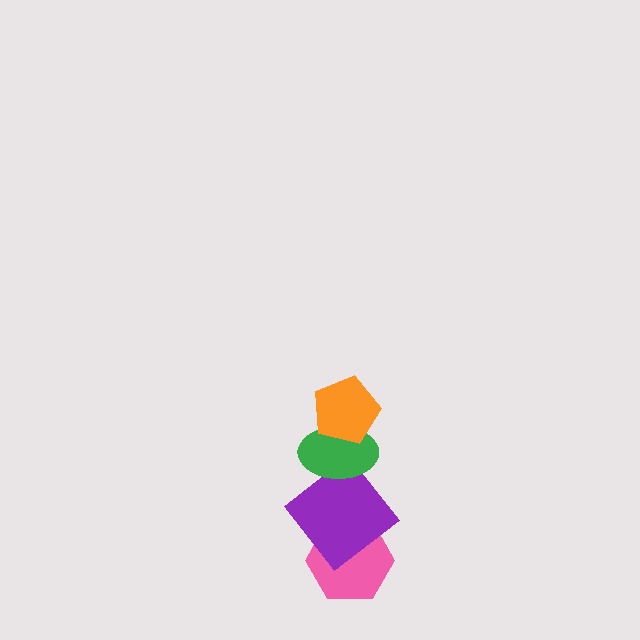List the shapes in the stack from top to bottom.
From top to bottom: the orange pentagon, the green ellipse, the purple diamond, the pink hexagon.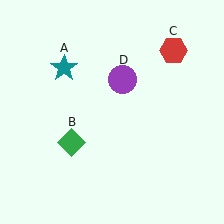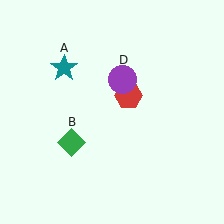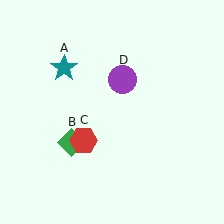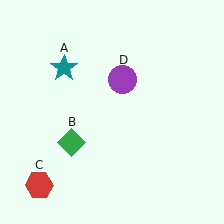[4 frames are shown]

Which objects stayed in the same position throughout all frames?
Teal star (object A) and green diamond (object B) and purple circle (object D) remained stationary.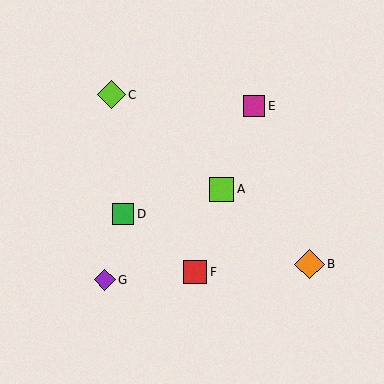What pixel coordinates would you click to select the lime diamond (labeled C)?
Click at (111, 95) to select the lime diamond C.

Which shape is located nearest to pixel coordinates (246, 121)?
The magenta square (labeled E) at (254, 106) is nearest to that location.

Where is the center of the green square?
The center of the green square is at (123, 214).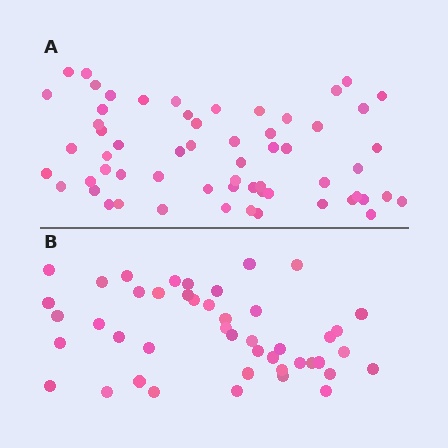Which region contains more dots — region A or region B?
Region A (the top region) has more dots.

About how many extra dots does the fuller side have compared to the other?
Region A has approximately 15 more dots than region B.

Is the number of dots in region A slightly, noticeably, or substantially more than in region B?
Region A has noticeably more, but not dramatically so. The ratio is roughly 1.3 to 1.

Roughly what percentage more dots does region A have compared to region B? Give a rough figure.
About 35% more.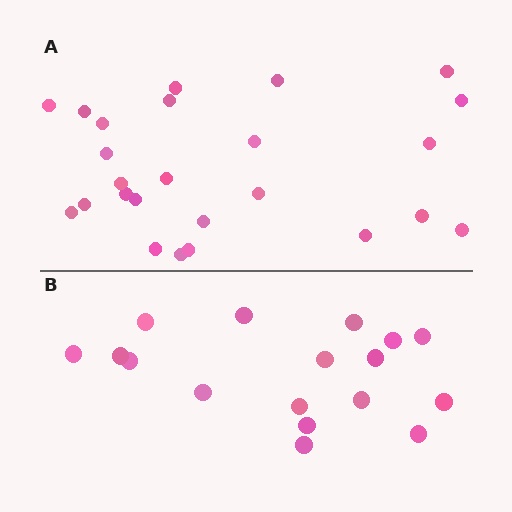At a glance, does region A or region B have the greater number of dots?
Region A (the top region) has more dots.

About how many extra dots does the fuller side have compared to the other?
Region A has roughly 8 or so more dots than region B.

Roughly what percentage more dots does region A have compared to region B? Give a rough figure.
About 45% more.